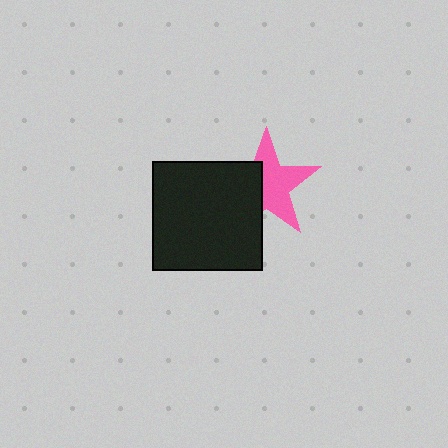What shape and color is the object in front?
The object in front is a black square.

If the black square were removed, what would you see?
You would see the complete pink star.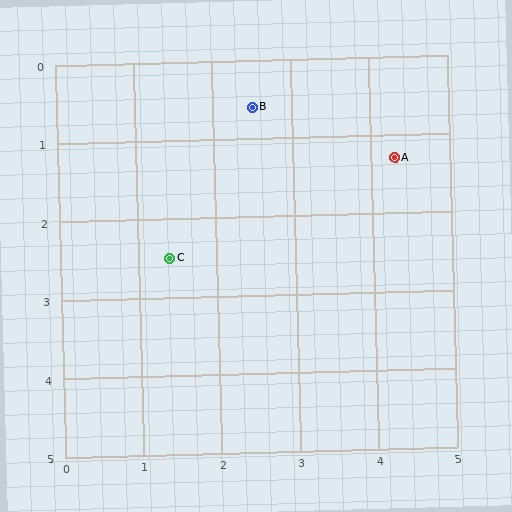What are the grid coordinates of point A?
Point A is at approximately (4.3, 1.3).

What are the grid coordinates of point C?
Point C is at approximately (1.4, 2.5).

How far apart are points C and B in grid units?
Points C and B are about 2.2 grid units apart.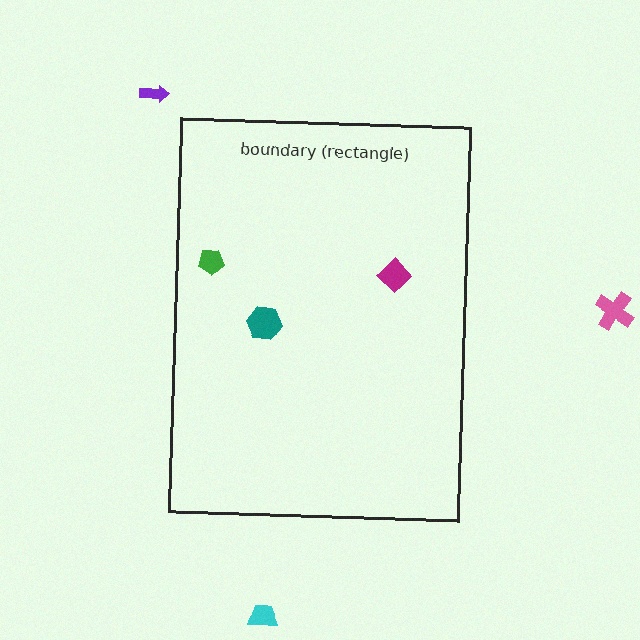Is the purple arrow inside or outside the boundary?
Outside.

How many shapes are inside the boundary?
3 inside, 3 outside.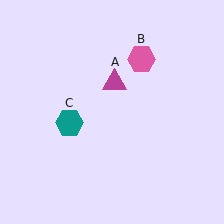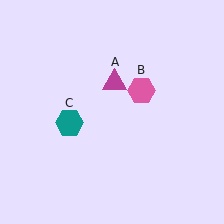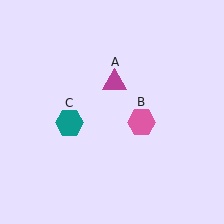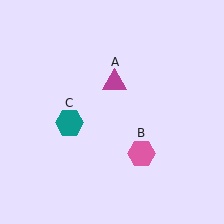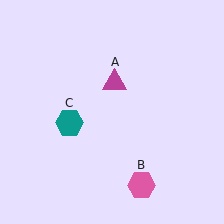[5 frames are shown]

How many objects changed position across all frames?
1 object changed position: pink hexagon (object B).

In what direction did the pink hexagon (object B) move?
The pink hexagon (object B) moved down.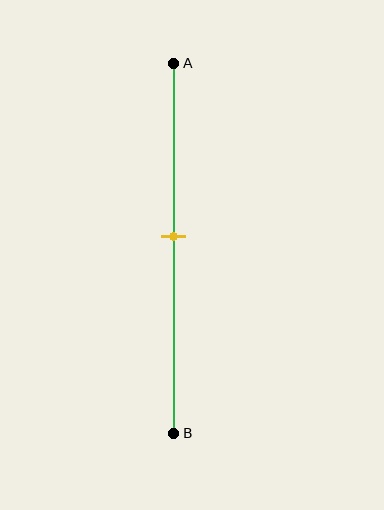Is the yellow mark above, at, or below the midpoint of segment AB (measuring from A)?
The yellow mark is above the midpoint of segment AB.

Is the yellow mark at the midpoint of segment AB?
No, the mark is at about 45% from A, not at the 50% midpoint.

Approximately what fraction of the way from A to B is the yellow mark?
The yellow mark is approximately 45% of the way from A to B.